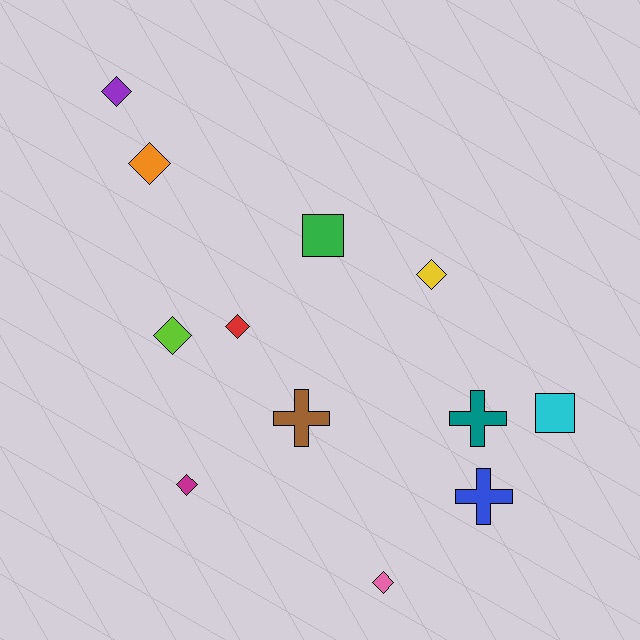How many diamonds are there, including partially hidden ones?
There are 7 diamonds.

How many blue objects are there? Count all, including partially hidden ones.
There is 1 blue object.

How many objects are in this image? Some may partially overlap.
There are 12 objects.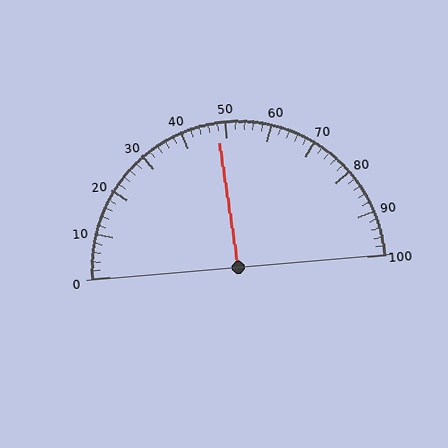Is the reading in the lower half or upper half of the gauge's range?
The reading is in the lower half of the range (0 to 100).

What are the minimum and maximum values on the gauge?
The gauge ranges from 0 to 100.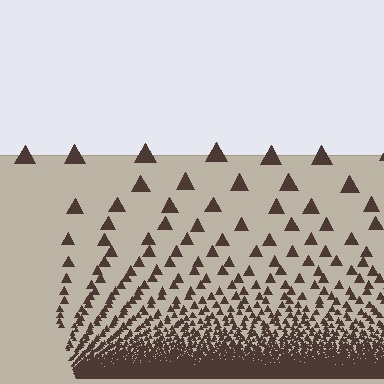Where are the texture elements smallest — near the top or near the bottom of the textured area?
Near the bottom.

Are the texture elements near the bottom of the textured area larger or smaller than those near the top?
Smaller. The gradient is inverted — elements near the bottom are smaller and denser.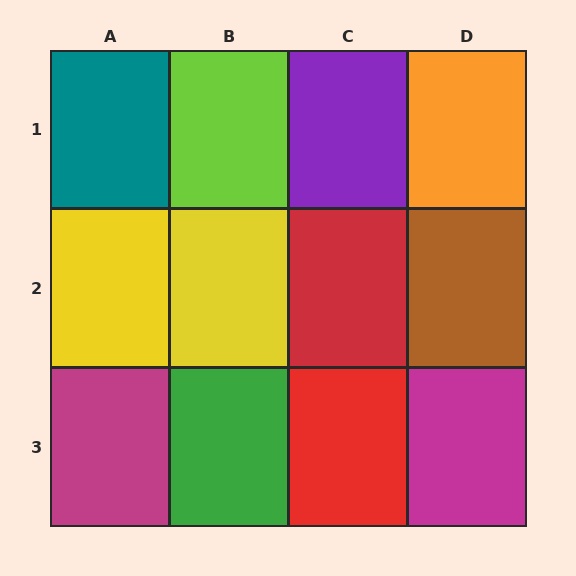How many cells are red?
2 cells are red.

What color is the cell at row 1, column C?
Purple.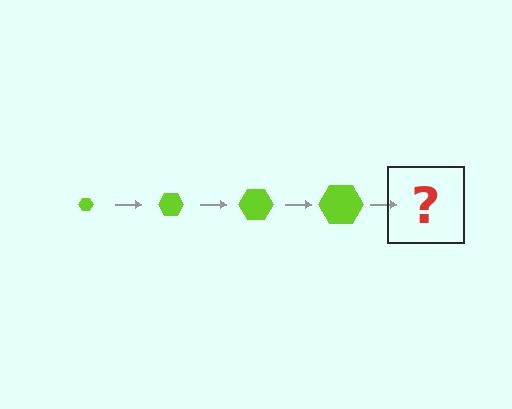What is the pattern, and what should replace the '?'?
The pattern is that the hexagon gets progressively larger each step. The '?' should be a lime hexagon, larger than the previous one.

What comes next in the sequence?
The next element should be a lime hexagon, larger than the previous one.